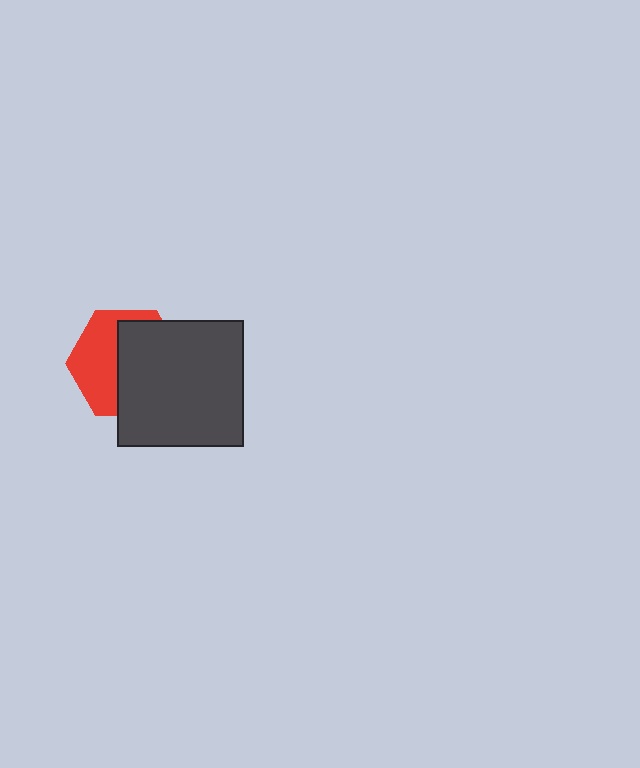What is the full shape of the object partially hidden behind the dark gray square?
The partially hidden object is a red hexagon.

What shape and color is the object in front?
The object in front is a dark gray square.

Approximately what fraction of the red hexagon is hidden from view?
Roughly 55% of the red hexagon is hidden behind the dark gray square.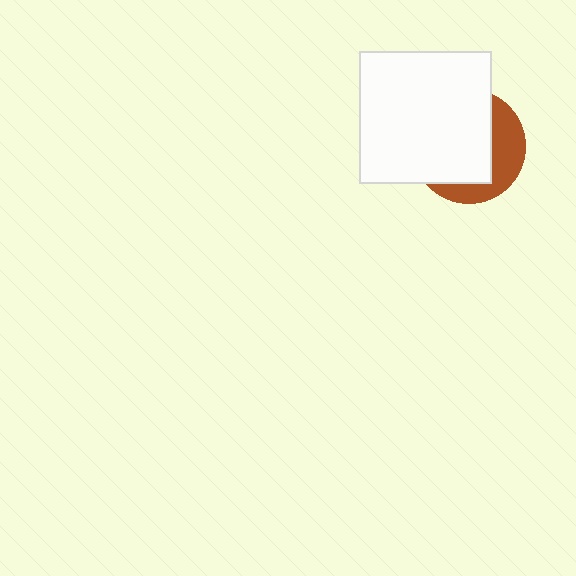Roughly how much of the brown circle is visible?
A small part of it is visible (roughly 36%).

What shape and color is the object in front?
The object in front is a white square.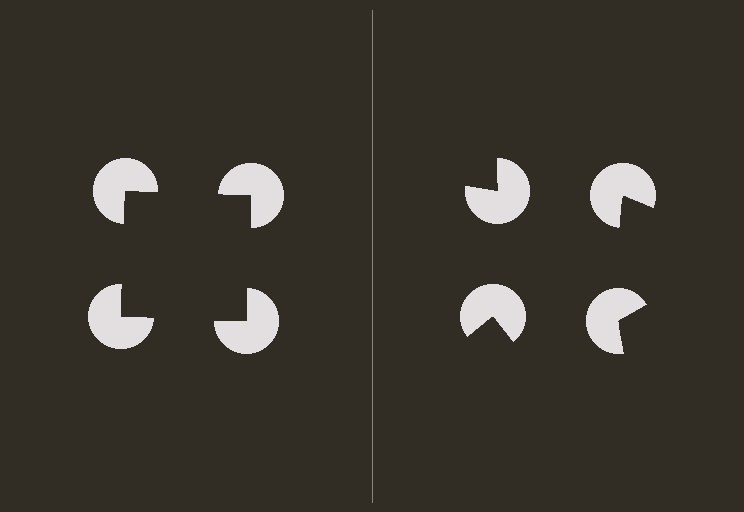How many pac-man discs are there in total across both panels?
8 — 4 on each side.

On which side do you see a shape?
An illusory square appears on the left side. On the right side the wedge cuts are rotated, so no coherent shape forms.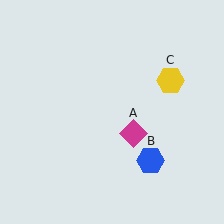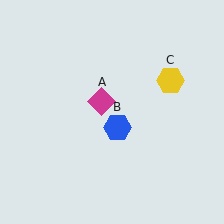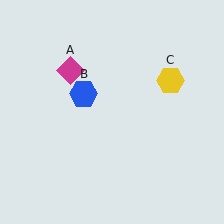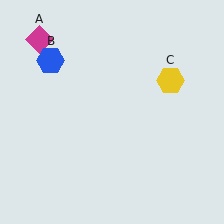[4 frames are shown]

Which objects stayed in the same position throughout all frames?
Yellow hexagon (object C) remained stationary.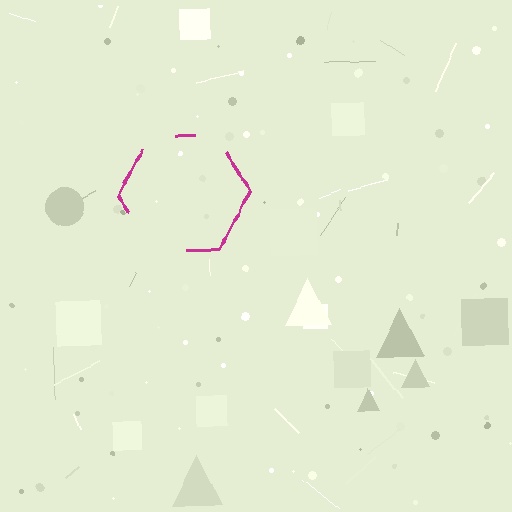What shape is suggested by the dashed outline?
The dashed outline suggests a hexagon.